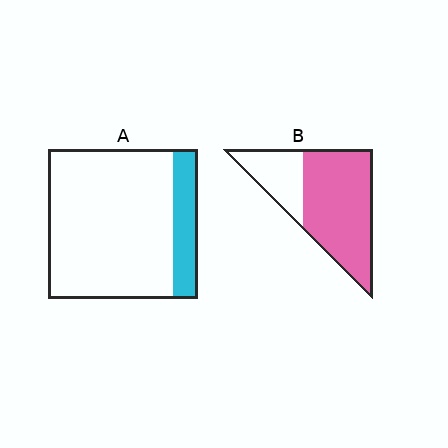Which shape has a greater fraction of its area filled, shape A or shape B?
Shape B.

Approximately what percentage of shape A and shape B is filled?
A is approximately 15% and B is approximately 70%.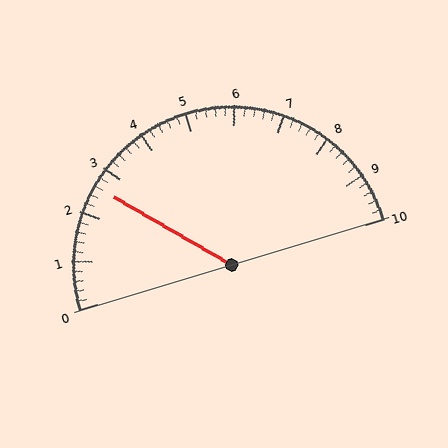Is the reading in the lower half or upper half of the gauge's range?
The reading is in the lower half of the range (0 to 10).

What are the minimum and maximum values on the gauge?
The gauge ranges from 0 to 10.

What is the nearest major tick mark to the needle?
The nearest major tick mark is 3.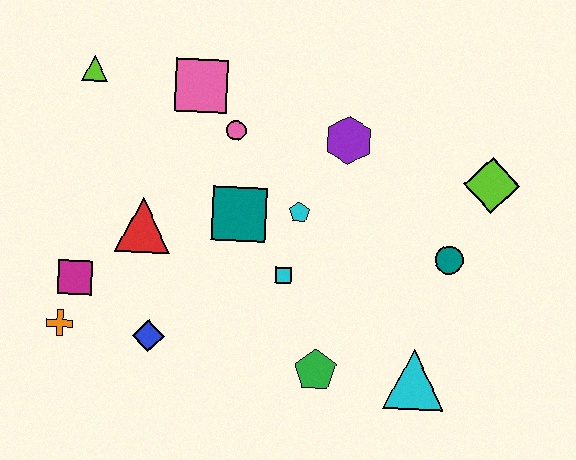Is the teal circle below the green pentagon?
No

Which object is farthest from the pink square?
The cyan triangle is farthest from the pink square.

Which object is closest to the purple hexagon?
The cyan pentagon is closest to the purple hexagon.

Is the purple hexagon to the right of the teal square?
Yes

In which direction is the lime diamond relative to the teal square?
The lime diamond is to the right of the teal square.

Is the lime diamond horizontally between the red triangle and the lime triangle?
No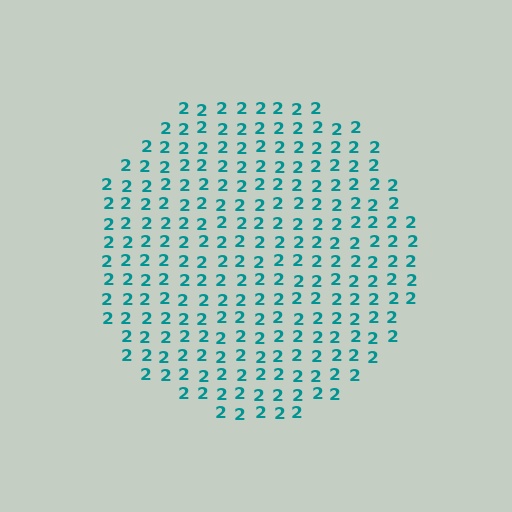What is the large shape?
The large shape is a circle.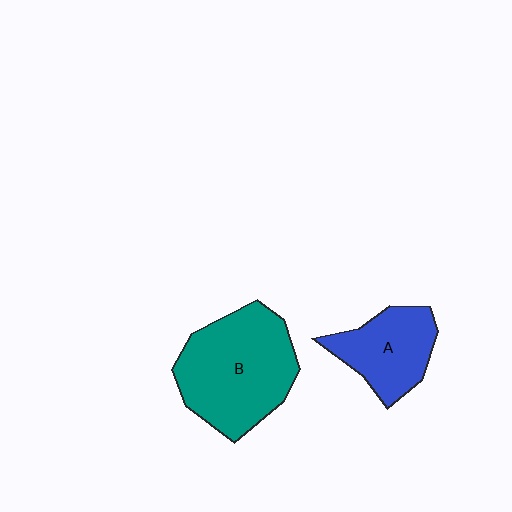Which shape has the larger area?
Shape B (teal).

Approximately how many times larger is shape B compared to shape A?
Approximately 1.7 times.